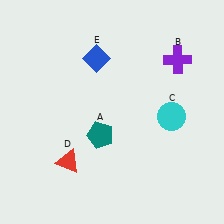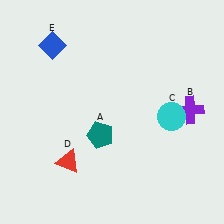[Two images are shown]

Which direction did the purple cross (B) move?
The purple cross (B) moved down.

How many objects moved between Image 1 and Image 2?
2 objects moved between the two images.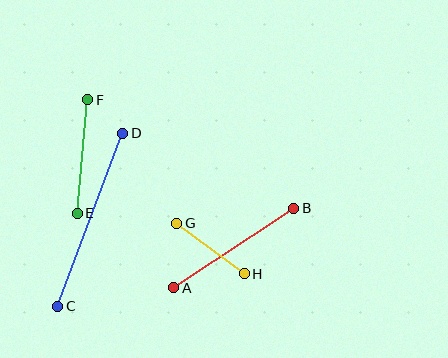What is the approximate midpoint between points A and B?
The midpoint is at approximately (234, 248) pixels.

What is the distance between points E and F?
The distance is approximately 114 pixels.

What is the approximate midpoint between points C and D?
The midpoint is at approximately (90, 220) pixels.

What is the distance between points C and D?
The distance is approximately 185 pixels.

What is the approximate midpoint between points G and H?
The midpoint is at approximately (210, 248) pixels.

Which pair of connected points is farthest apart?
Points C and D are farthest apart.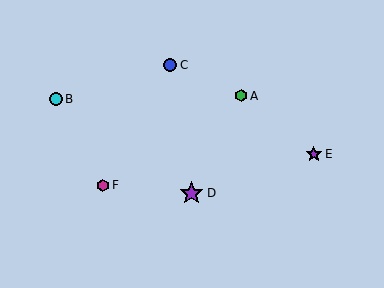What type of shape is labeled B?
Shape B is a cyan circle.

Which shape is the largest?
The purple star (labeled D) is the largest.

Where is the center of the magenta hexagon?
The center of the magenta hexagon is at (103, 185).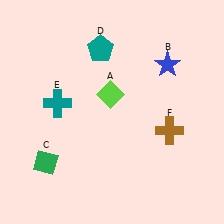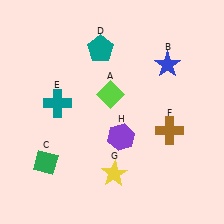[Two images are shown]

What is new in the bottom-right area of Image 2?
A yellow star (G) was added in the bottom-right area of Image 2.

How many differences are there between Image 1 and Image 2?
There are 2 differences between the two images.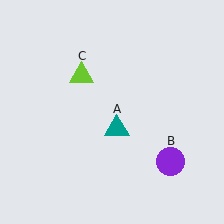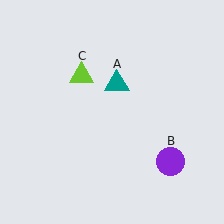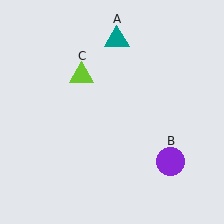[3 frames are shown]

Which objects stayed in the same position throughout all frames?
Purple circle (object B) and lime triangle (object C) remained stationary.